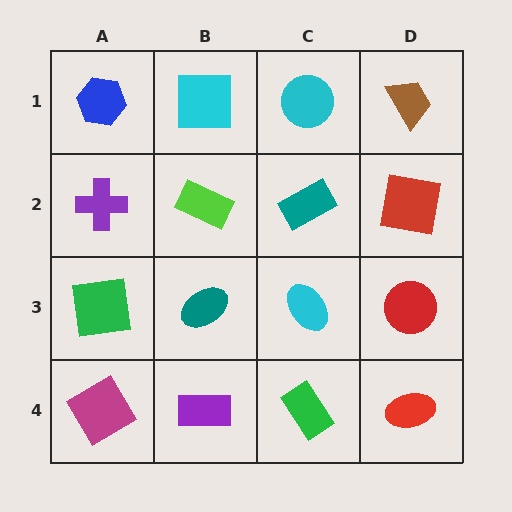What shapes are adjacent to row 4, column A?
A green square (row 3, column A), a purple rectangle (row 4, column B).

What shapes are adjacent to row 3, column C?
A teal rectangle (row 2, column C), a green rectangle (row 4, column C), a teal ellipse (row 3, column B), a red circle (row 3, column D).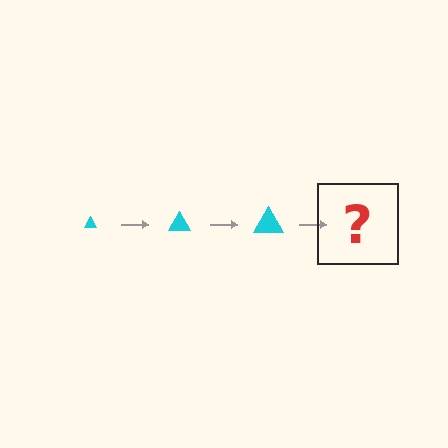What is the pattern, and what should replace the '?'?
The pattern is that the triangle gets progressively larger each step. The '?' should be a cyan triangle, larger than the previous one.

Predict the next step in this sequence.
The next step is a cyan triangle, larger than the previous one.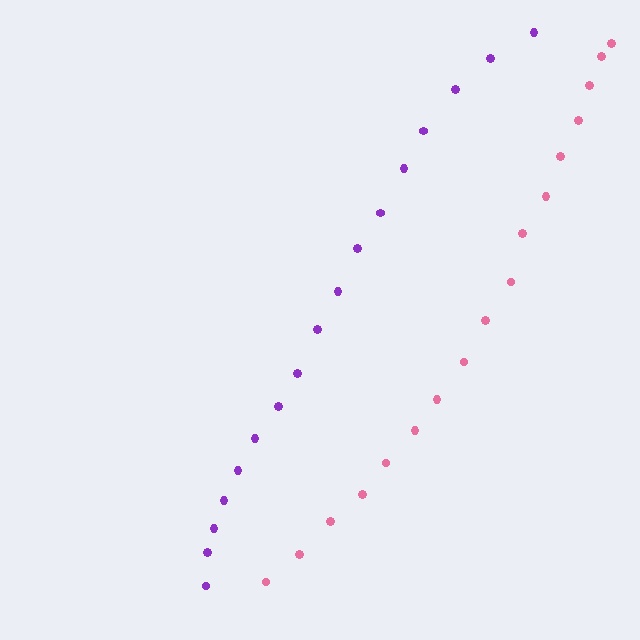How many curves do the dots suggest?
There are 2 distinct paths.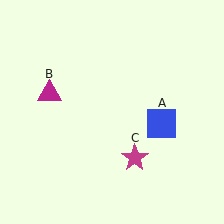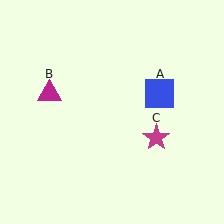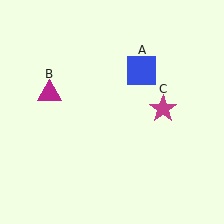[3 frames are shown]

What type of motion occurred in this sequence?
The blue square (object A), magenta star (object C) rotated counterclockwise around the center of the scene.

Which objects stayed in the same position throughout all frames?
Magenta triangle (object B) remained stationary.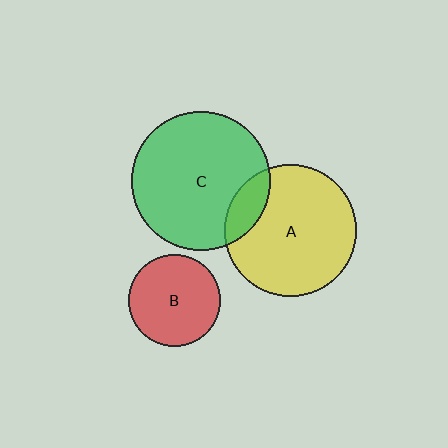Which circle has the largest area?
Circle C (green).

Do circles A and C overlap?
Yes.